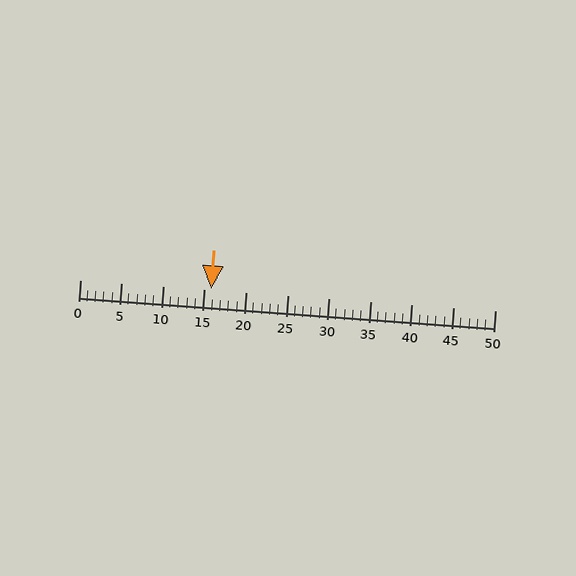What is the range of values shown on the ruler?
The ruler shows values from 0 to 50.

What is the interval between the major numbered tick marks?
The major tick marks are spaced 5 units apart.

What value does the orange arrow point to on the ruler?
The orange arrow points to approximately 16.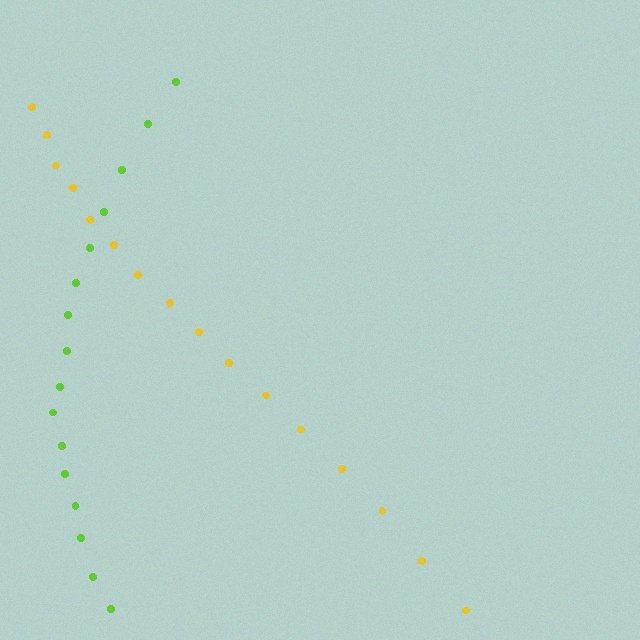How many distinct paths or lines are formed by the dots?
There are 2 distinct paths.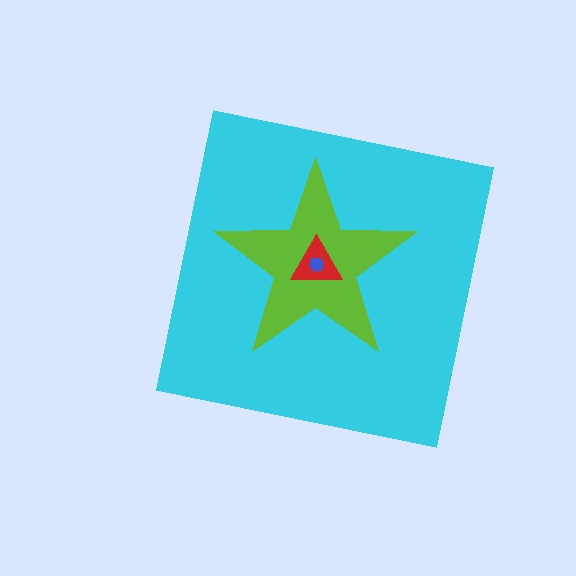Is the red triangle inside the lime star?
Yes.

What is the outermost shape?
The cyan square.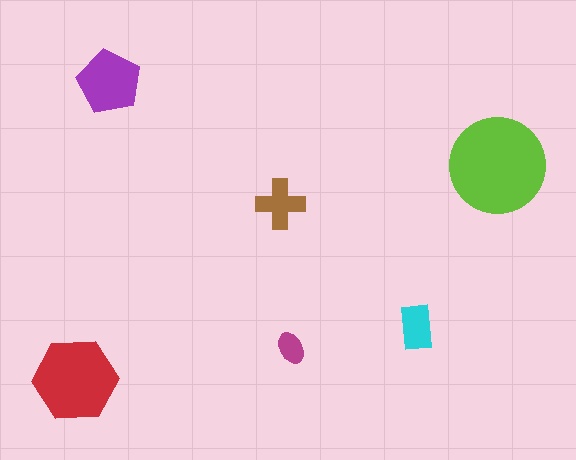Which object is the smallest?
The magenta ellipse.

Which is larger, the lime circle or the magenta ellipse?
The lime circle.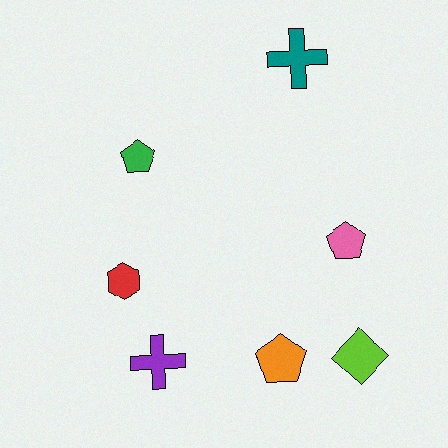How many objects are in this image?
There are 7 objects.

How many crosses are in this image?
There are 2 crosses.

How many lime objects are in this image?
There is 1 lime object.